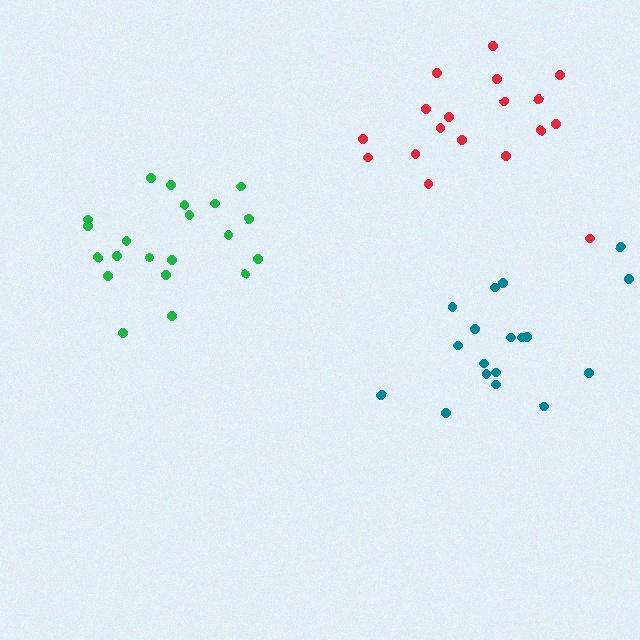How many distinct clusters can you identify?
There are 3 distinct clusters.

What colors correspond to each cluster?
The clusters are colored: green, teal, red.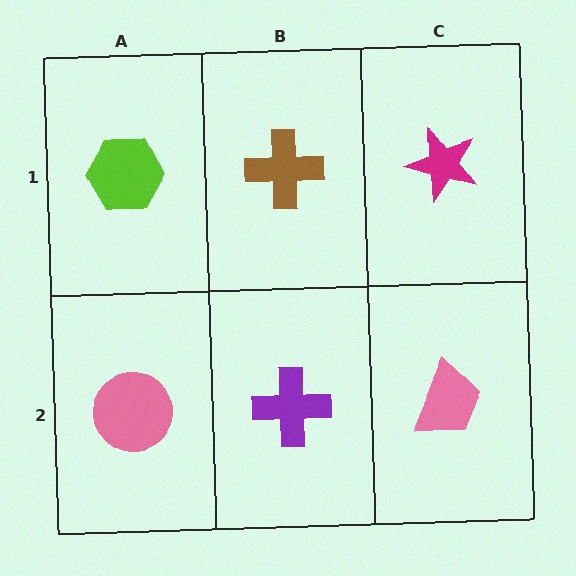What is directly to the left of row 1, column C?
A brown cross.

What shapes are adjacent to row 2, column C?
A magenta star (row 1, column C), a purple cross (row 2, column B).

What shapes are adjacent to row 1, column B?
A purple cross (row 2, column B), a lime hexagon (row 1, column A), a magenta star (row 1, column C).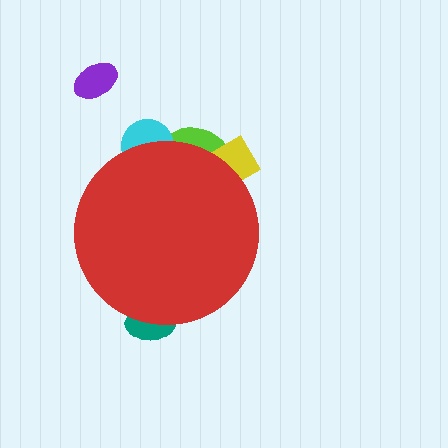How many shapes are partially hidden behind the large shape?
4 shapes are partially hidden.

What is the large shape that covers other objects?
A red circle.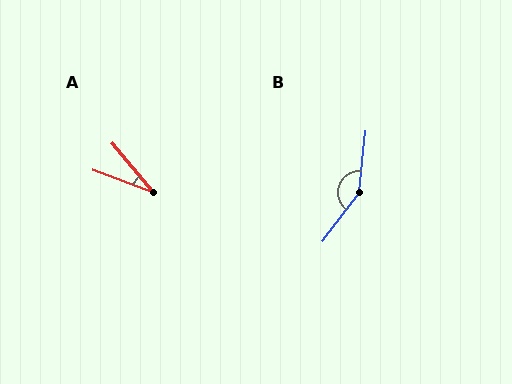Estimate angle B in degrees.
Approximately 149 degrees.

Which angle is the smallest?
A, at approximately 30 degrees.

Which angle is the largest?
B, at approximately 149 degrees.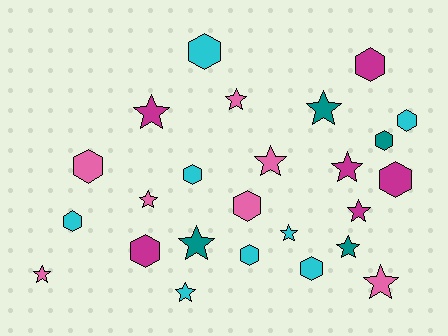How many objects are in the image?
There are 25 objects.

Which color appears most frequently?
Cyan, with 8 objects.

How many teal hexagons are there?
There is 1 teal hexagon.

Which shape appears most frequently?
Star, with 13 objects.